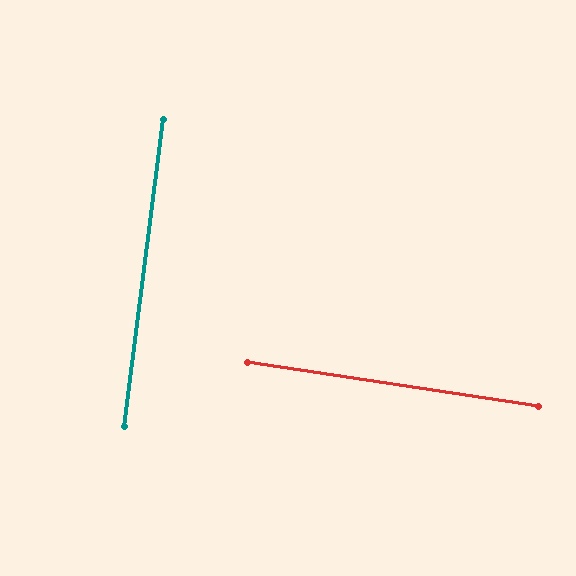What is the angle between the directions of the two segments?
Approximately 89 degrees.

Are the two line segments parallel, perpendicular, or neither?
Perpendicular — they meet at approximately 89°.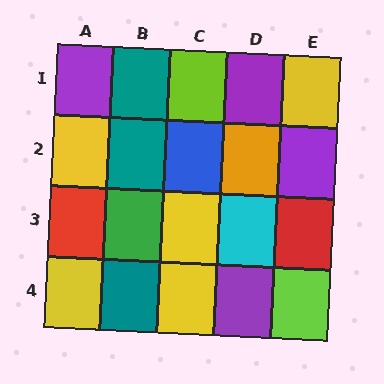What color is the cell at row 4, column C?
Yellow.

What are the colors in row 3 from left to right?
Red, green, yellow, cyan, red.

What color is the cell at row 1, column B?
Teal.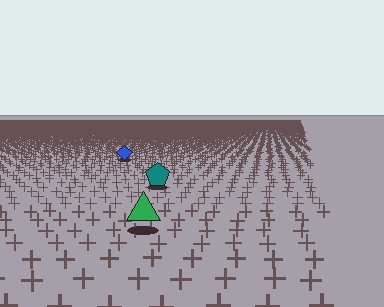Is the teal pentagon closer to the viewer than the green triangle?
No. The green triangle is closer — you can tell from the texture gradient: the ground texture is coarser near it.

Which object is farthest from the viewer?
The blue diamond is farthest from the viewer. It appears smaller and the ground texture around it is denser.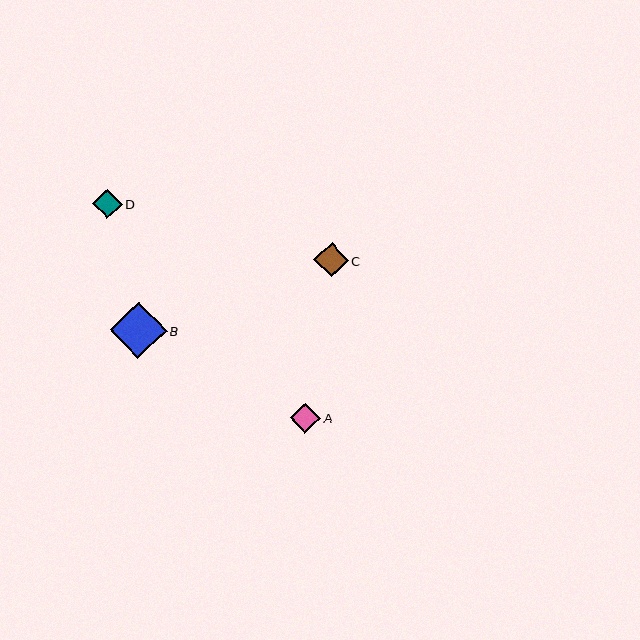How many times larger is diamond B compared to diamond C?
Diamond B is approximately 1.6 times the size of diamond C.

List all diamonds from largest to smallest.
From largest to smallest: B, C, A, D.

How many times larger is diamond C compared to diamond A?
Diamond C is approximately 1.1 times the size of diamond A.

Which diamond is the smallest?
Diamond D is the smallest with a size of approximately 29 pixels.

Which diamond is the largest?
Diamond B is the largest with a size of approximately 56 pixels.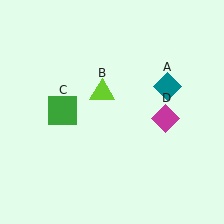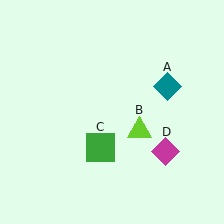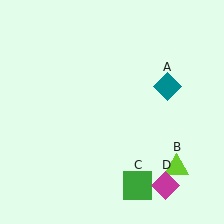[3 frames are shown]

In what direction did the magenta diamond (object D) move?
The magenta diamond (object D) moved down.